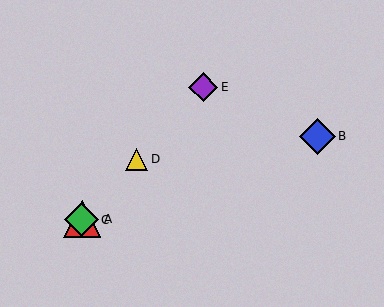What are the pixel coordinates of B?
Object B is at (317, 136).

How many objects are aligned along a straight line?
4 objects (A, C, D, E) are aligned along a straight line.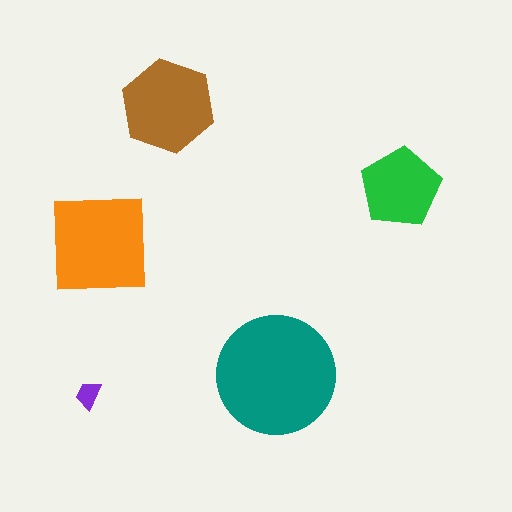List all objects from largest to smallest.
The teal circle, the orange square, the brown hexagon, the green pentagon, the purple trapezoid.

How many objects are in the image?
There are 5 objects in the image.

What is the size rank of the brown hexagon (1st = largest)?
3rd.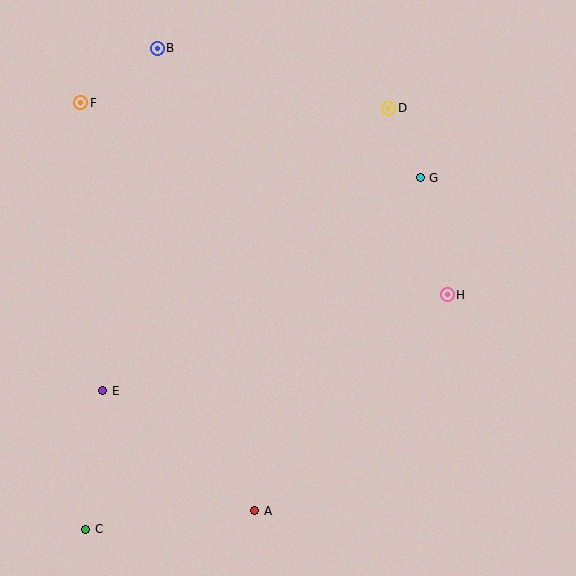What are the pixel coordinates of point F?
Point F is at (81, 103).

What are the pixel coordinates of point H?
Point H is at (447, 295).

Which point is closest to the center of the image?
Point H at (447, 295) is closest to the center.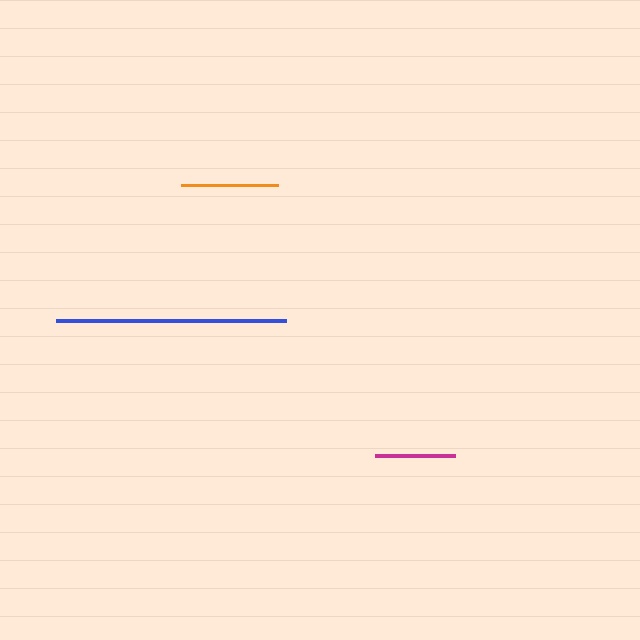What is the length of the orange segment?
The orange segment is approximately 97 pixels long.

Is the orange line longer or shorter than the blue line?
The blue line is longer than the orange line.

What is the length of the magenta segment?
The magenta segment is approximately 79 pixels long.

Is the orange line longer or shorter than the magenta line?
The orange line is longer than the magenta line.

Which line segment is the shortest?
The magenta line is the shortest at approximately 79 pixels.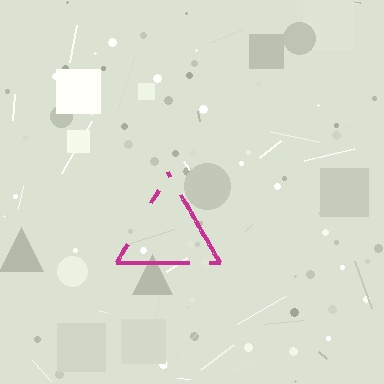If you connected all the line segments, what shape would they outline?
They would outline a triangle.